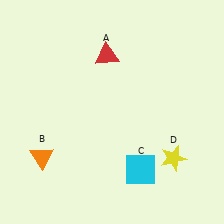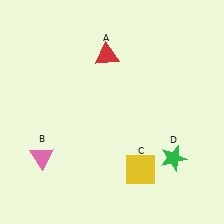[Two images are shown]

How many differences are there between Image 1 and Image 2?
There are 3 differences between the two images.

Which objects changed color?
B changed from orange to pink. C changed from cyan to yellow. D changed from yellow to green.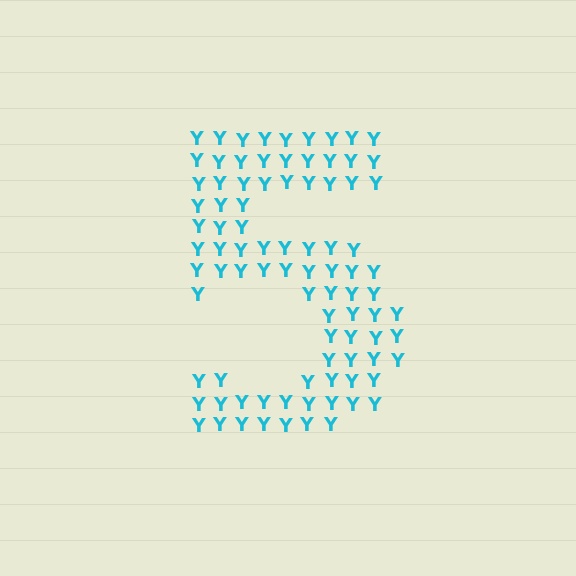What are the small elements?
The small elements are letter Y's.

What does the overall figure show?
The overall figure shows the digit 5.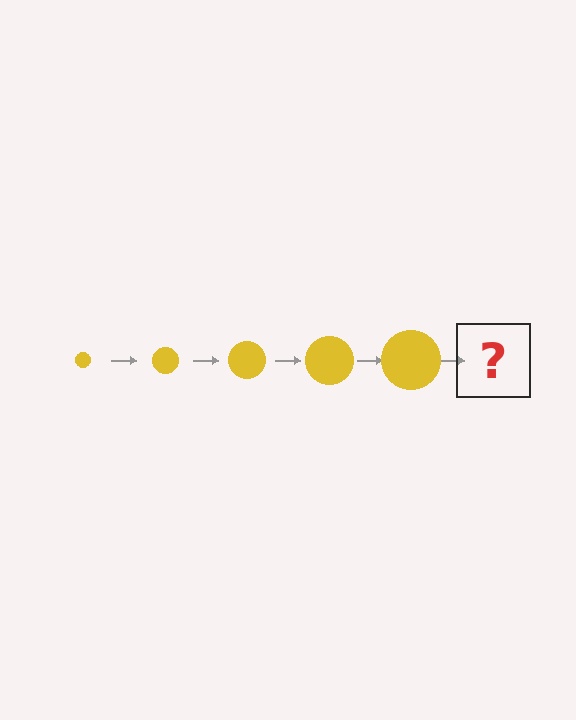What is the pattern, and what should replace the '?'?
The pattern is that the circle gets progressively larger each step. The '?' should be a yellow circle, larger than the previous one.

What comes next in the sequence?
The next element should be a yellow circle, larger than the previous one.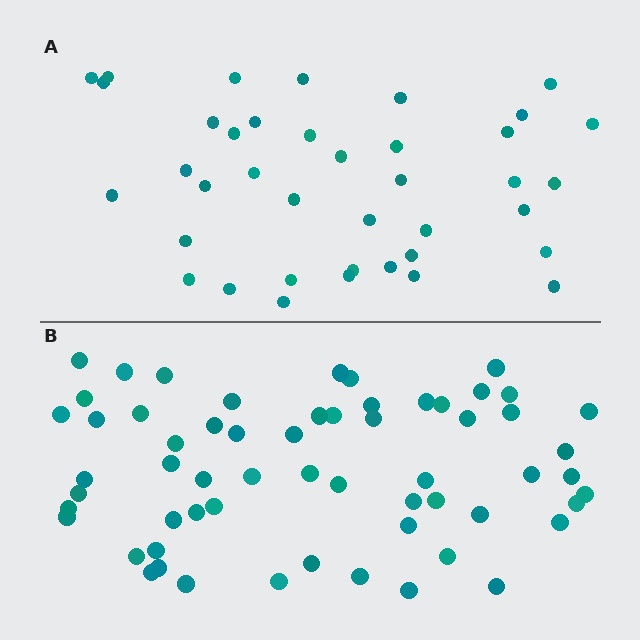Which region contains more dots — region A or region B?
Region B (the bottom region) has more dots.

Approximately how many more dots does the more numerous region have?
Region B has approximately 20 more dots than region A.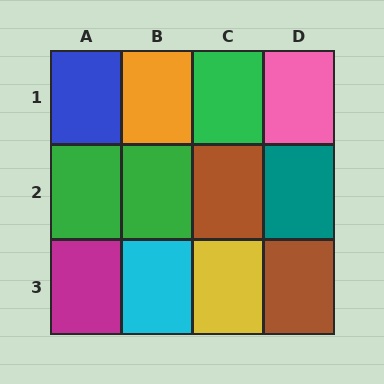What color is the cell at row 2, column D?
Teal.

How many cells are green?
3 cells are green.